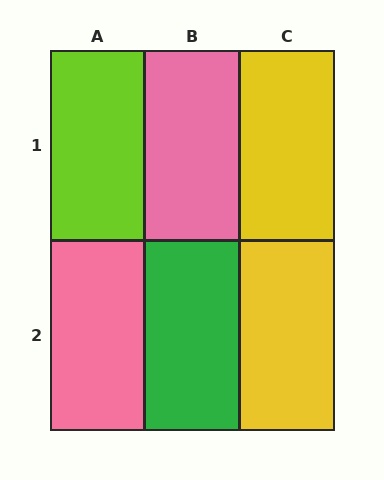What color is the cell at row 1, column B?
Pink.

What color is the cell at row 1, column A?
Lime.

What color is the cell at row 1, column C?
Yellow.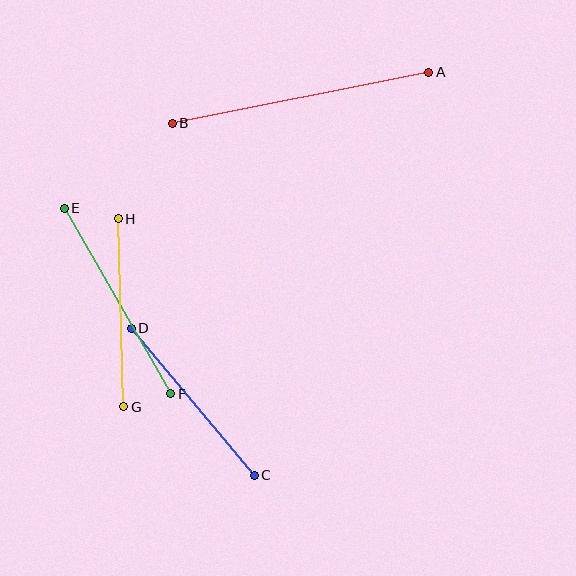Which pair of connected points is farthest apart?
Points A and B are farthest apart.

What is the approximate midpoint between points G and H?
The midpoint is at approximately (121, 313) pixels.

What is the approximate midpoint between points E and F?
The midpoint is at approximately (117, 301) pixels.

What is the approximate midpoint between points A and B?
The midpoint is at approximately (300, 98) pixels.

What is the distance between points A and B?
The distance is approximately 261 pixels.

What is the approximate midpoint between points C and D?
The midpoint is at approximately (193, 402) pixels.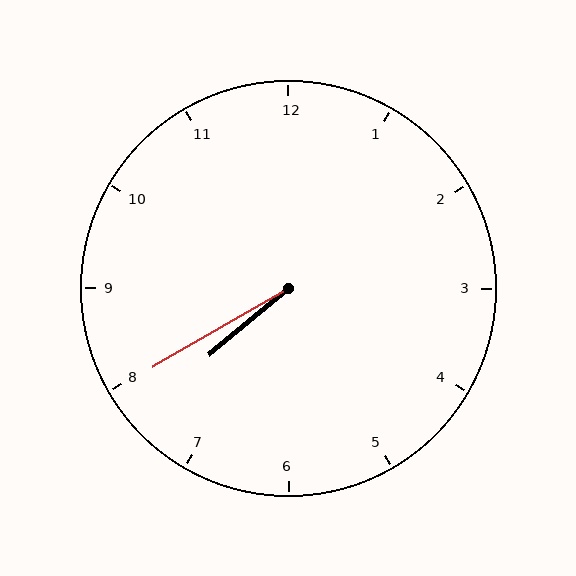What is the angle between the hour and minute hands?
Approximately 10 degrees.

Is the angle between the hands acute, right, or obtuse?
It is acute.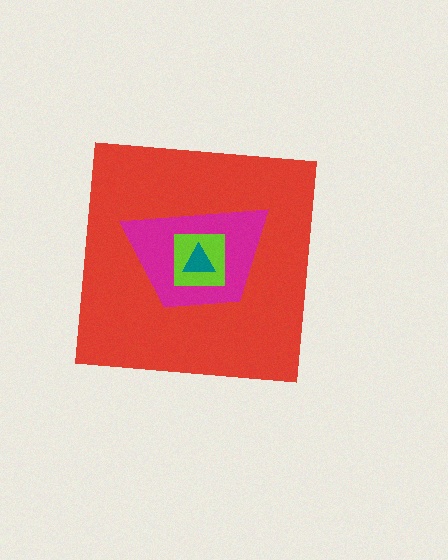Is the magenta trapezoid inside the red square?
Yes.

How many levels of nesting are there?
4.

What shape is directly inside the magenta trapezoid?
The lime square.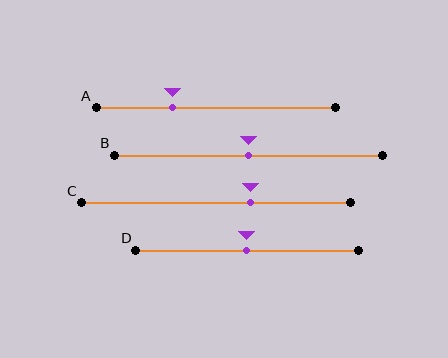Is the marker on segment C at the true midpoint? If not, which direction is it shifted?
No, the marker on segment C is shifted to the right by about 13% of the segment length.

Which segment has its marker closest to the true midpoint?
Segment B has its marker closest to the true midpoint.